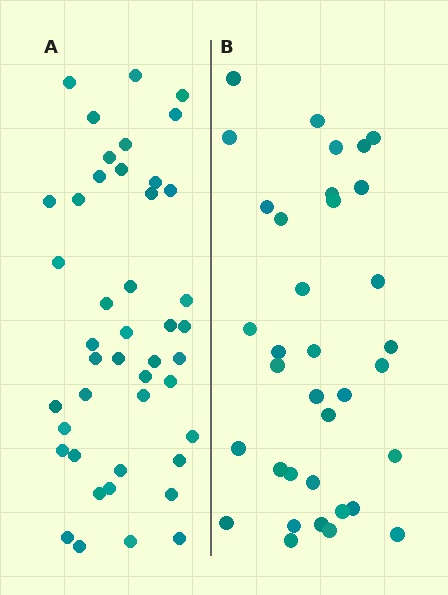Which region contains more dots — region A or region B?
Region A (the left region) has more dots.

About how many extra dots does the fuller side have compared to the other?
Region A has roughly 8 or so more dots than region B.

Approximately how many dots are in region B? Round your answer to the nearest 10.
About 40 dots. (The exact count is 35, which rounds to 40.)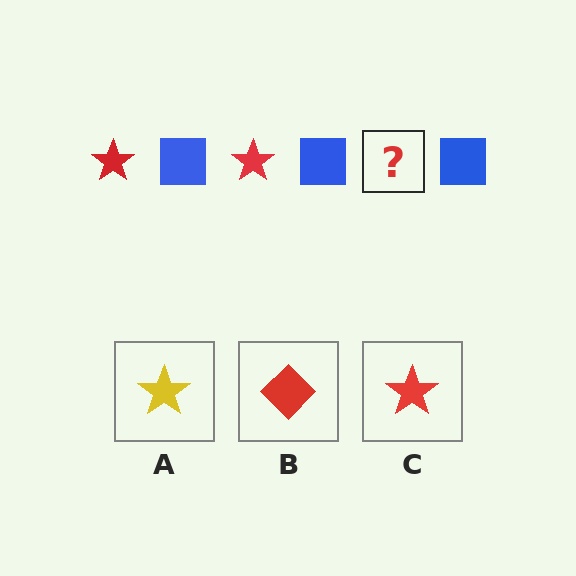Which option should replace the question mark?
Option C.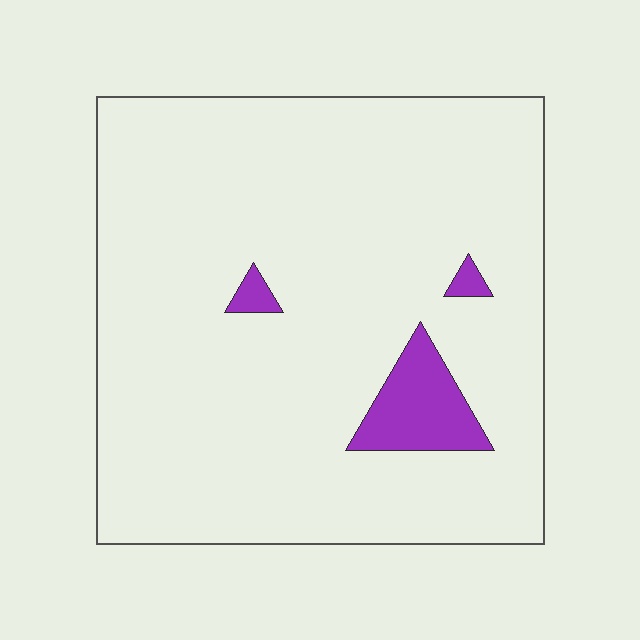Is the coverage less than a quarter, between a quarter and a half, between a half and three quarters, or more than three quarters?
Less than a quarter.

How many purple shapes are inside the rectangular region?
3.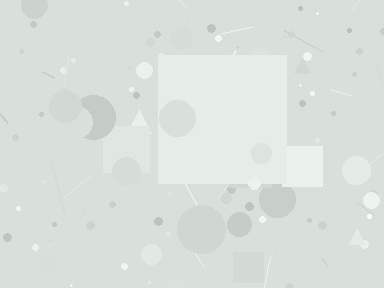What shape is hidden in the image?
A square is hidden in the image.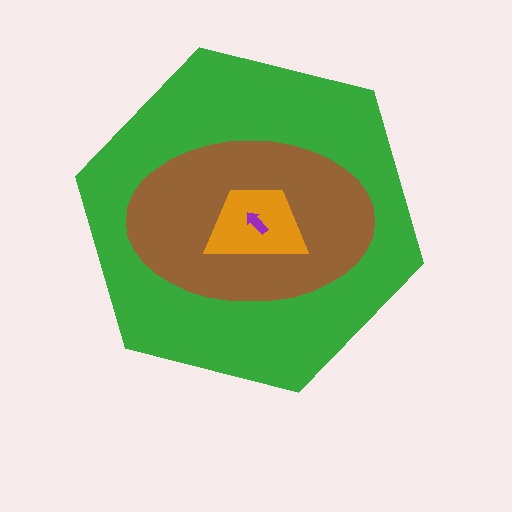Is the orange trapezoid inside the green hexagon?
Yes.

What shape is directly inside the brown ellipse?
The orange trapezoid.